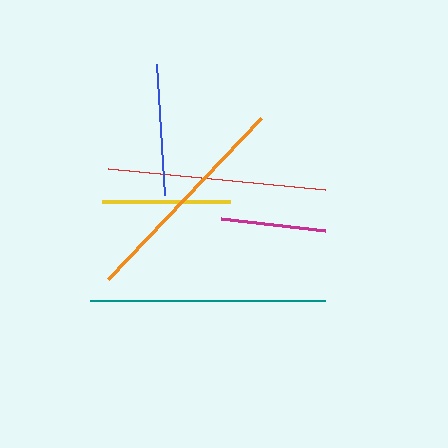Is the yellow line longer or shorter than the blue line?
The blue line is longer than the yellow line.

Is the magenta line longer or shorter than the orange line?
The orange line is longer than the magenta line.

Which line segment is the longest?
The teal line is the longest at approximately 234 pixels.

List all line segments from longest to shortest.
From longest to shortest: teal, orange, red, blue, yellow, magenta.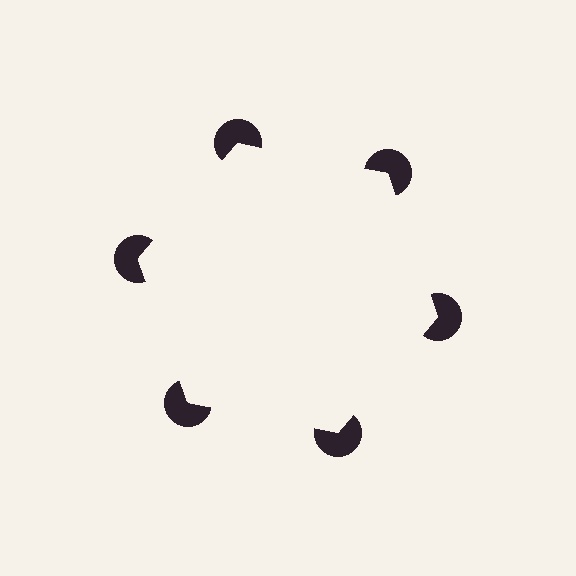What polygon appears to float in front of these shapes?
An illusory hexagon — its edges are inferred from the aligned wedge cuts in the pac-man discs, not physically drawn.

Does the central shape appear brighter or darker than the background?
It typically appears slightly brighter than the background, even though no actual brightness change is drawn.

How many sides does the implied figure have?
6 sides.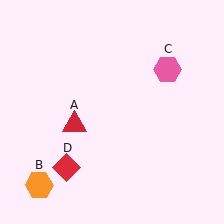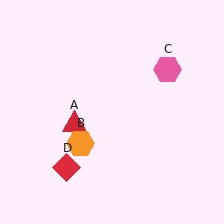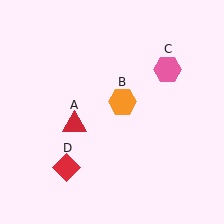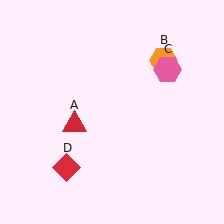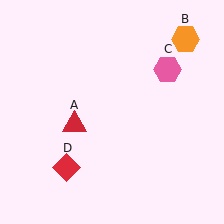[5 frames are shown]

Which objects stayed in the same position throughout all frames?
Red triangle (object A) and pink hexagon (object C) and red diamond (object D) remained stationary.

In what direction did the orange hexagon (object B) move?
The orange hexagon (object B) moved up and to the right.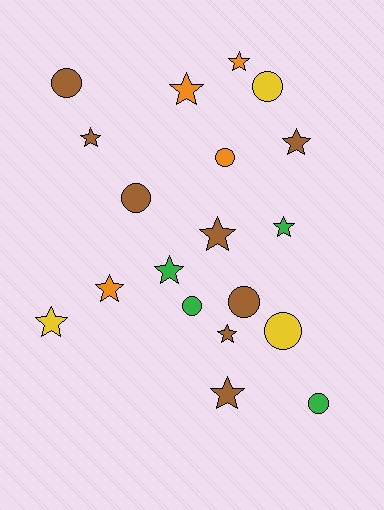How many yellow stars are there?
There is 1 yellow star.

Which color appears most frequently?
Brown, with 8 objects.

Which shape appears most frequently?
Star, with 11 objects.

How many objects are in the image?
There are 19 objects.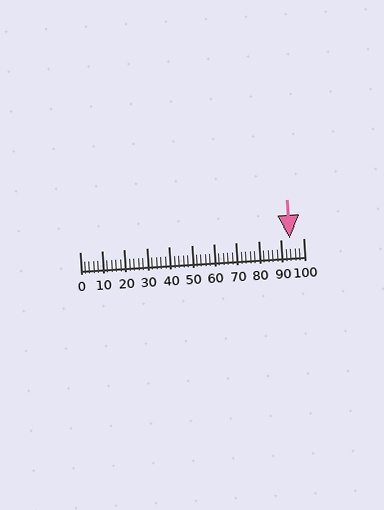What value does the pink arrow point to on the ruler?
The pink arrow points to approximately 94.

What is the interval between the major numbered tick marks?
The major tick marks are spaced 10 units apart.